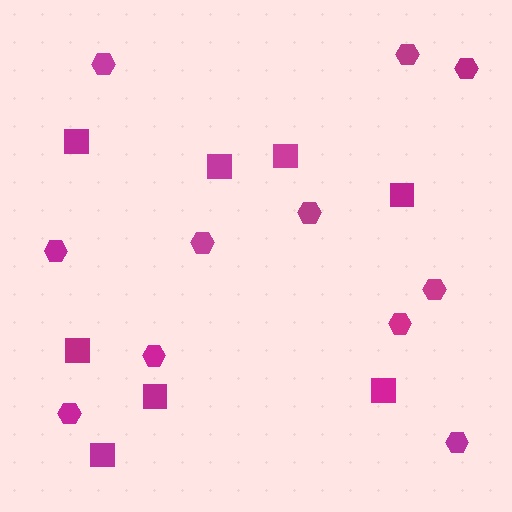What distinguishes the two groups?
There are 2 groups: one group of squares (8) and one group of hexagons (11).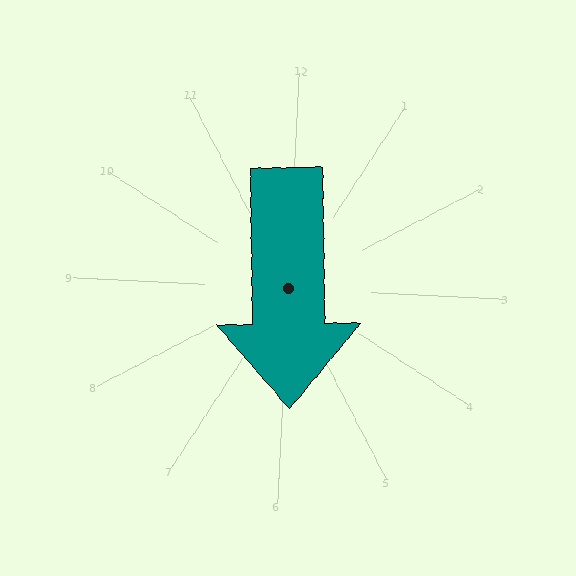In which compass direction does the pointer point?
South.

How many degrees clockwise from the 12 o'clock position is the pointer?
Approximately 176 degrees.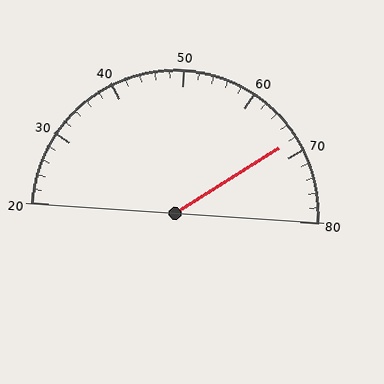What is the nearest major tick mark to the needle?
The nearest major tick mark is 70.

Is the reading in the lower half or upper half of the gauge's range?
The reading is in the upper half of the range (20 to 80).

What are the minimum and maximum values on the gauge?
The gauge ranges from 20 to 80.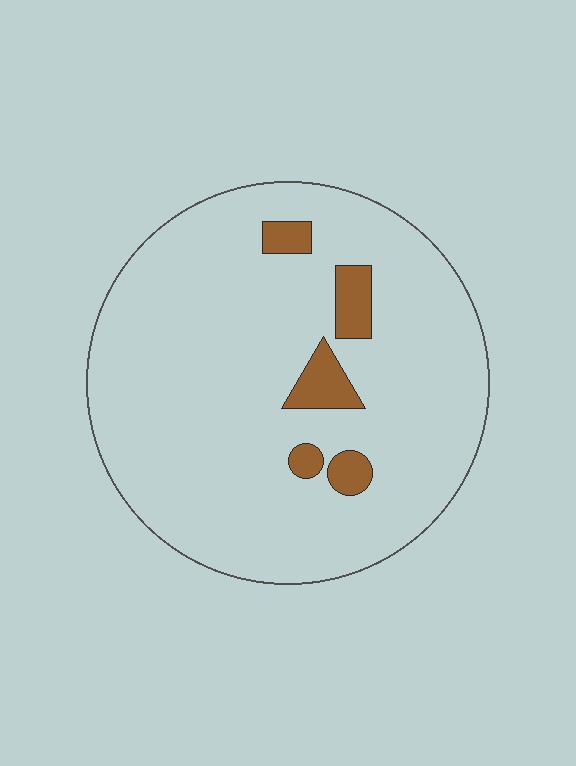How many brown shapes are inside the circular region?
5.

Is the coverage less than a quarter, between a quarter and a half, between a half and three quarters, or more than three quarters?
Less than a quarter.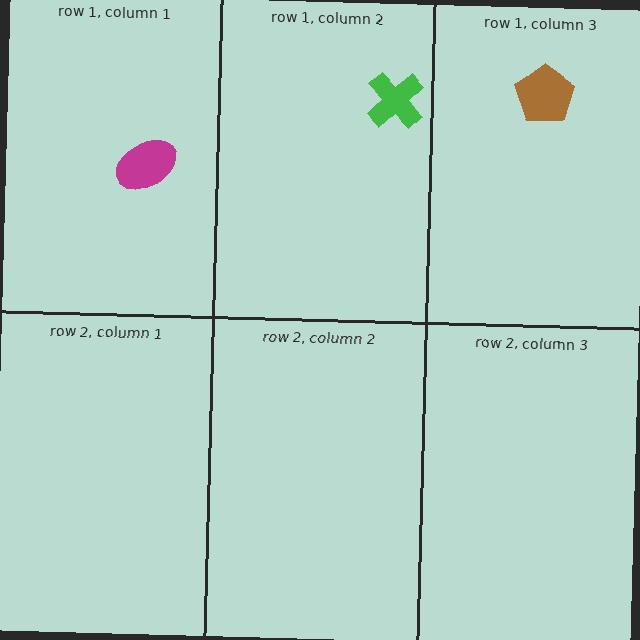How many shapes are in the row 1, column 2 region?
1.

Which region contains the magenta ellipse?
The row 1, column 1 region.